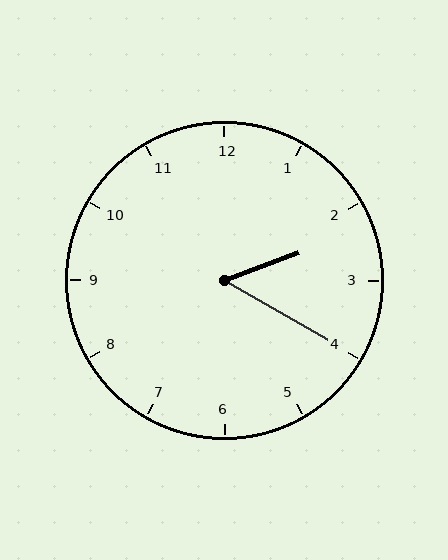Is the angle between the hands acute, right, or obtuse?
It is acute.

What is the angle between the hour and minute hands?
Approximately 50 degrees.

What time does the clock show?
2:20.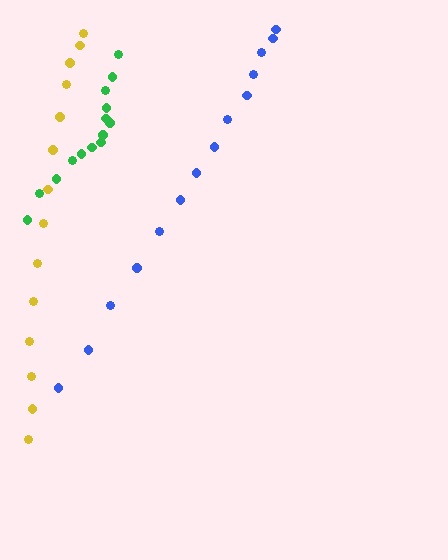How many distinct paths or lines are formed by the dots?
There are 3 distinct paths.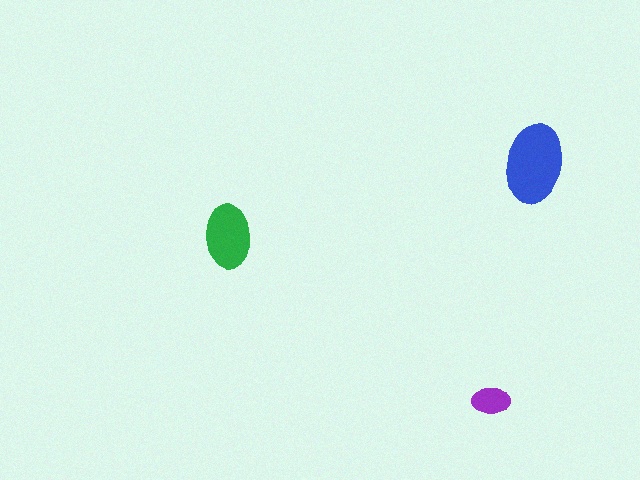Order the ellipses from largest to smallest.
the blue one, the green one, the purple one.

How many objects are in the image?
There are 3 objects in the image.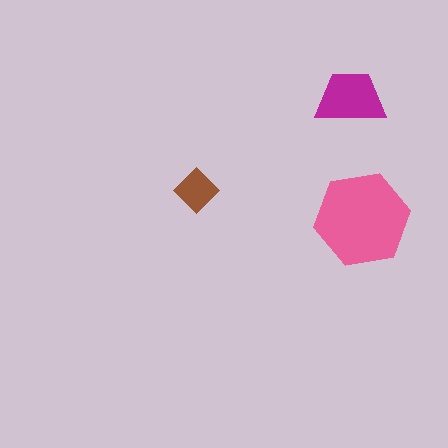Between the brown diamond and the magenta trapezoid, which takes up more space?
The magenta trapezoid.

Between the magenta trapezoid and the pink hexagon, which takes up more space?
The pink hexagon.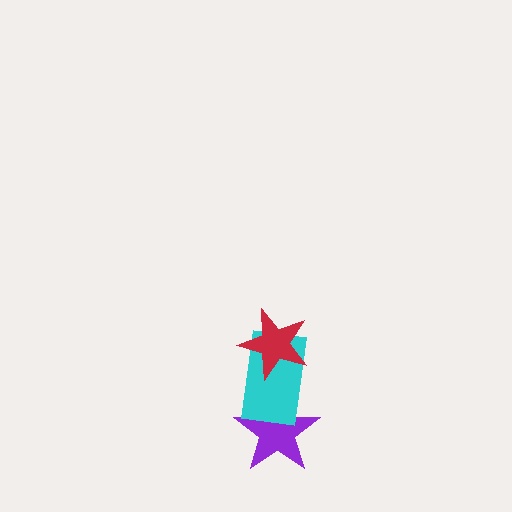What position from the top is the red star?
The red star is 1st from the top.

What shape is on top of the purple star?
The cyan rectangle is on top of the purple star.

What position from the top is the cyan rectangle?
The cyan rectangle is 2nd from the top.